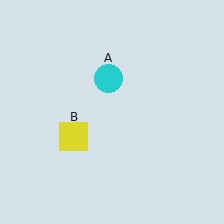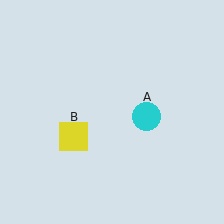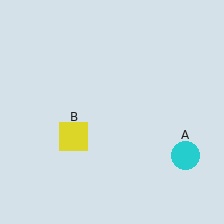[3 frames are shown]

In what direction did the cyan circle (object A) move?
The cyan circle (object A) moved down and to the right.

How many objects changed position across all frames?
1 object changed position: cyan circle (object A).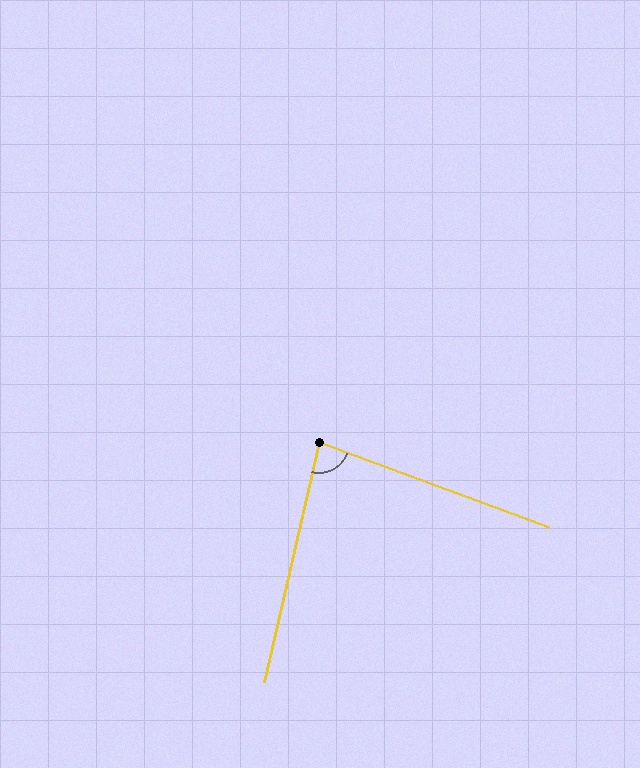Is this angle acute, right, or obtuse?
It is acute.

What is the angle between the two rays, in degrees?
Approximately 83 degrees.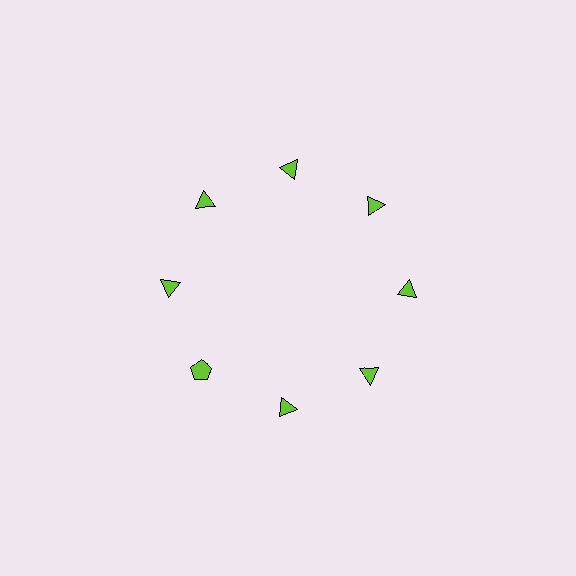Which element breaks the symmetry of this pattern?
The lime pentagon at roughly the 8 o'clock position breaks the symmetry. All other shapes are lime triangles.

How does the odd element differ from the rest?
It has a different shape: pentagon instead of triangle.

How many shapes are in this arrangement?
There are 8 shapes arranged in a ring pattern.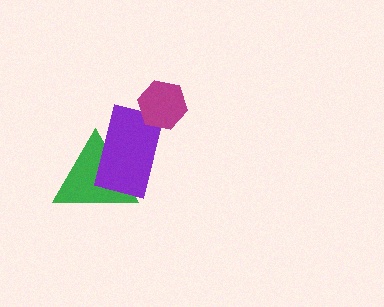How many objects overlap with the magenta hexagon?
1 object overlaps with the magenta hexagon.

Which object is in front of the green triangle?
The purple rectangle is in front of the green triangle.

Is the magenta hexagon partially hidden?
No, no other shape covers it.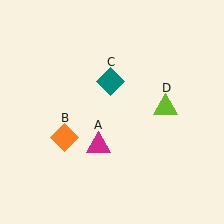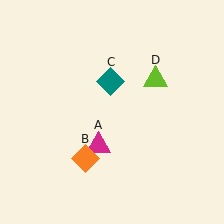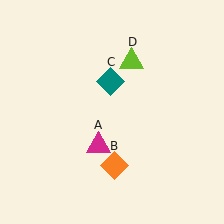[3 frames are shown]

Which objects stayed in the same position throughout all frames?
Magenta triangle (object A) and teal diamond (object C) remained stationary.